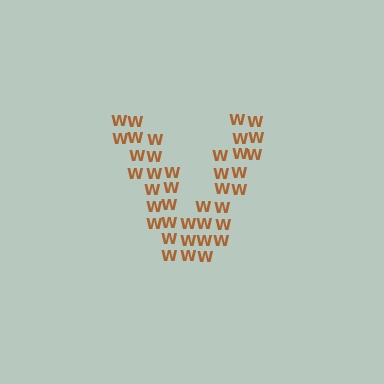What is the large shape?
The large shape is the letter V.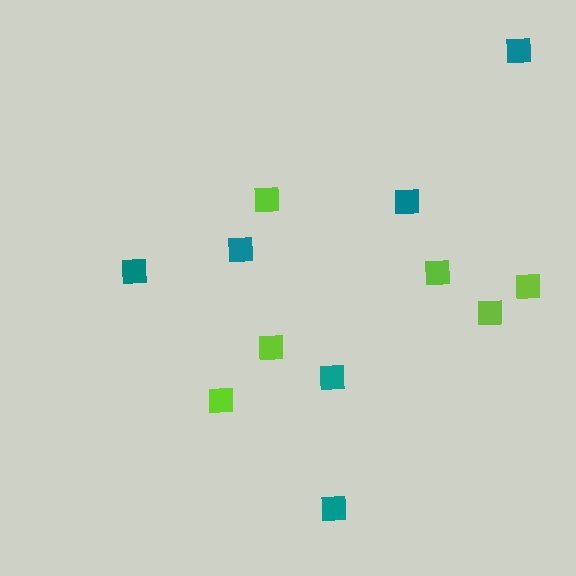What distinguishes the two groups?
There are 2 groups: one group of teal squares (6) and one group of lime squares (6).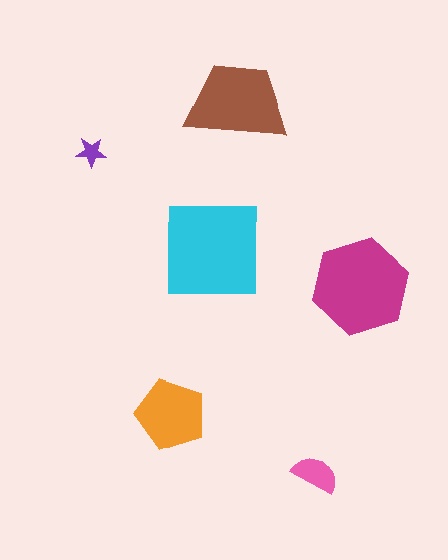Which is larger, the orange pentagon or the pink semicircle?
The orange pentagon.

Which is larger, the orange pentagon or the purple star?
The orange pentagon.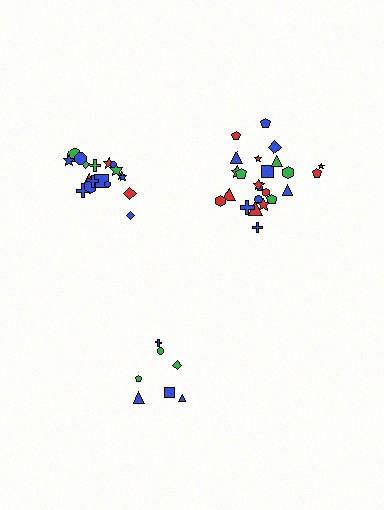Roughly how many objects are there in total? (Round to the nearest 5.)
Roughly 50 objects in total.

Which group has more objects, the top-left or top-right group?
The top-right group.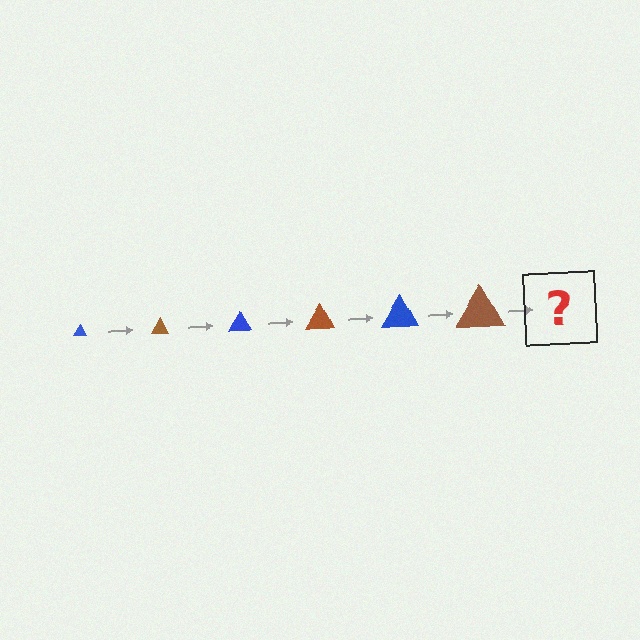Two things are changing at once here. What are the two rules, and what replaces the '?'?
The two rules are that the triangle grows larger each step and the color cycles through blue and brown. The '?' should be a blue triangle, larger than the previous one.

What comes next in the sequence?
The next element should be a blue triangle, larger than the previous one.